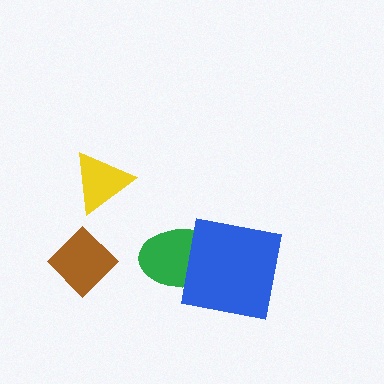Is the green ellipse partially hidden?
Yes, it is partially covered by another shape.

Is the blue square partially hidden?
No, no other shape covers it.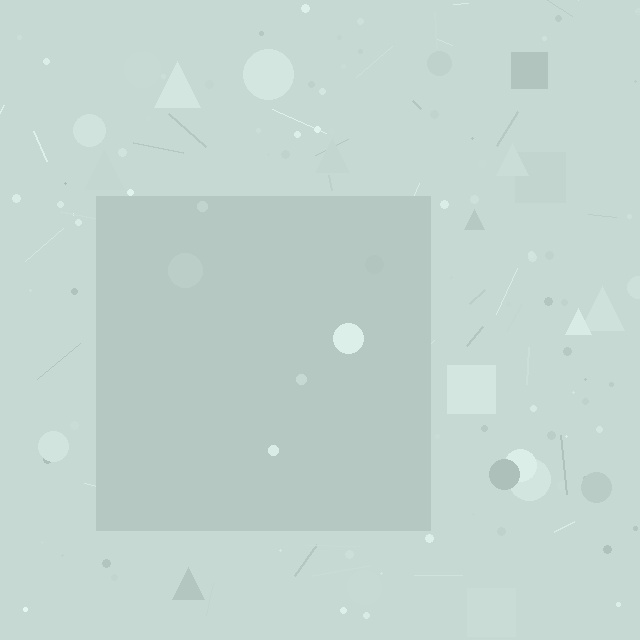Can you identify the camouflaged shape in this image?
The camouflaged shape is a square.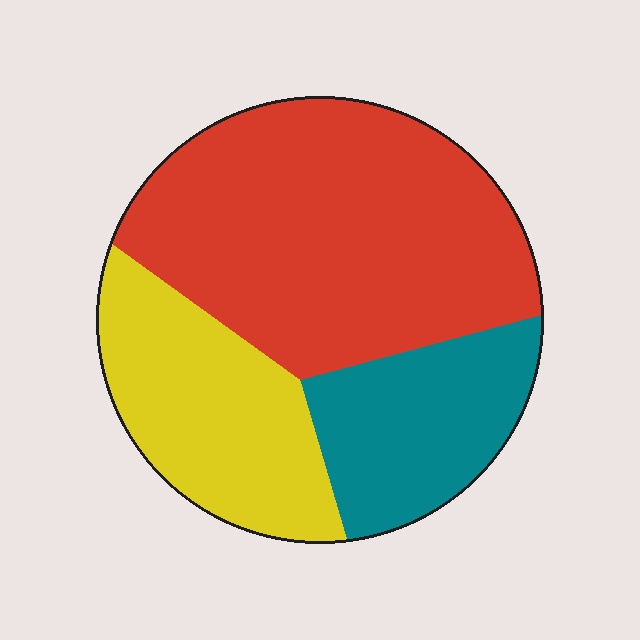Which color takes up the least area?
Teal, at roughly 20%.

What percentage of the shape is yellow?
Yellow covers 26% of the shape.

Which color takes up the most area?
Red, at roughly 55%.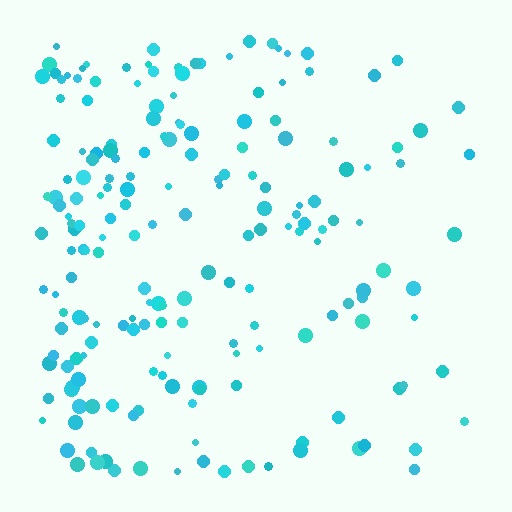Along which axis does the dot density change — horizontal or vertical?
Horizontal.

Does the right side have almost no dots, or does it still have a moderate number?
Still a moderate number, just noticeably fewer than the left.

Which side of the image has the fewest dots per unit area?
The right.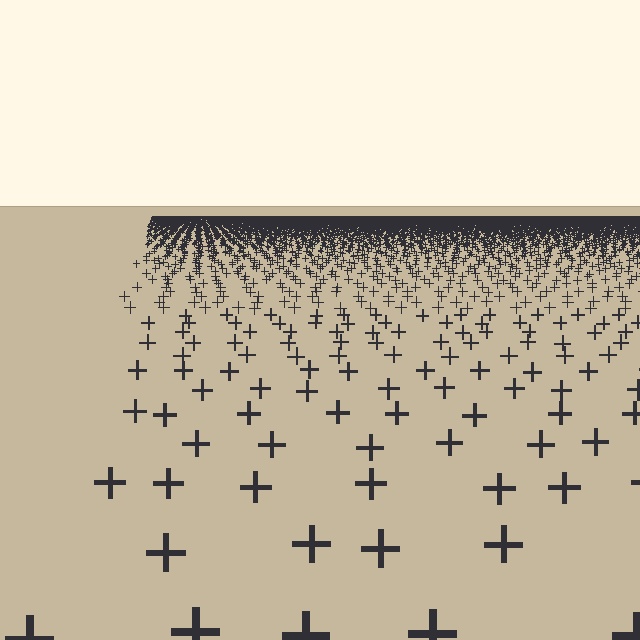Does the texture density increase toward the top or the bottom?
Density increases toward the top.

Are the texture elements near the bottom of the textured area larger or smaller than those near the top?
Larger. Near the bottom, elements are closer to the viewer and appear at a bigger on-screen size.